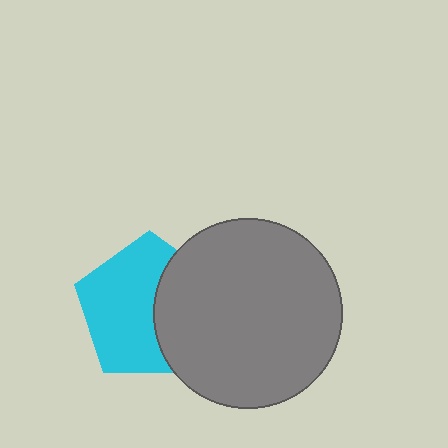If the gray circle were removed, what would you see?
You would see the complete cyan pentagon.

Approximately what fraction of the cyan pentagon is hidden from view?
Roughly 39% of the cyan pentagon is hidden behind the gray circle.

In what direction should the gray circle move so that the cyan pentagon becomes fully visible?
The gray circle should move right. That is the shortest direction to clear the overlap and leave the cyan pentagon fully visible.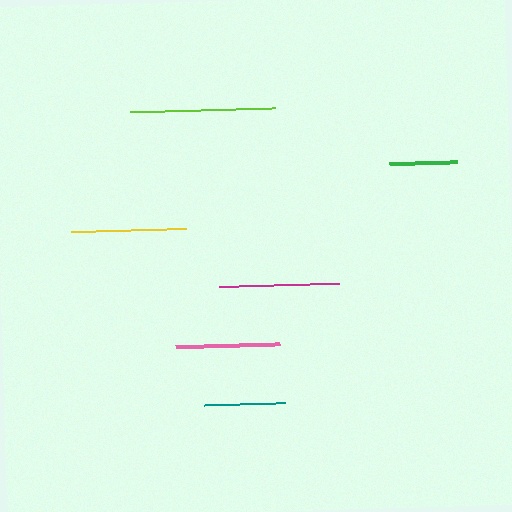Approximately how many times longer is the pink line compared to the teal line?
The pink line is approximately 1.3 times the length of the teal line.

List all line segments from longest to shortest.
From longest to shortest: lime, magenta, yellow, pink, teal, green.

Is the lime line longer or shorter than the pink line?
The lime line is longer than the pink line.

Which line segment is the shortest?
The green line is the shortest at approximately 67 pixels.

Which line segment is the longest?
The lime line is the longest at approximately 145 pixels.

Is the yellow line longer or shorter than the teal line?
The yellow line is longer than the teal line.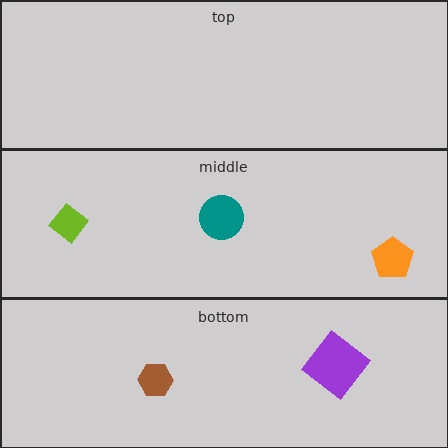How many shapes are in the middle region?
3.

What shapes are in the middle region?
The lime diamond, the teal circle, the orange pentagon.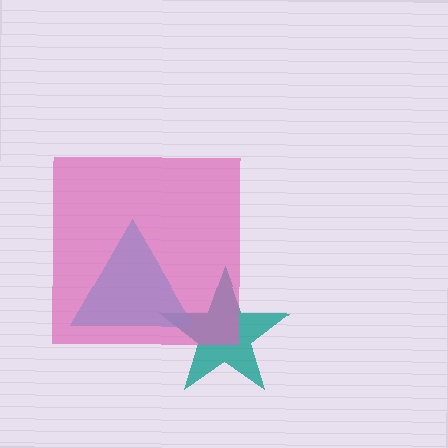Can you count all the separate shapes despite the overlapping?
Yes, there are 3 separate shapes.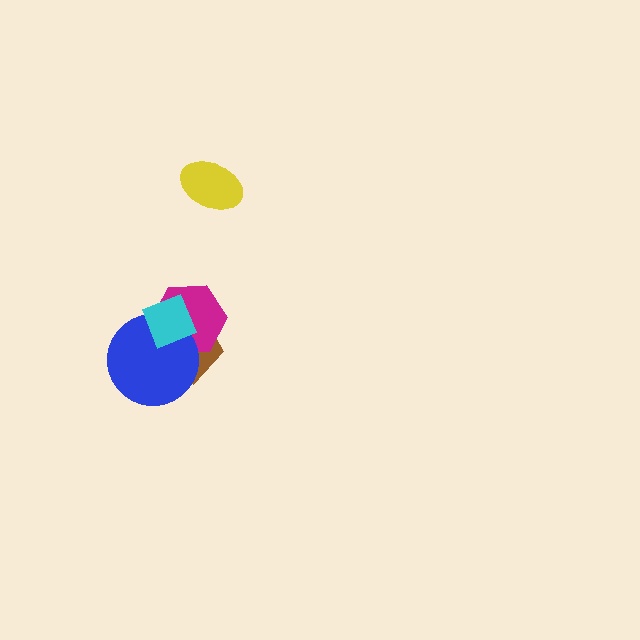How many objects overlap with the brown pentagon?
3 objects overlap with the brown pentagon.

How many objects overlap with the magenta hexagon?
3 objects overlap with the magenta hexagon.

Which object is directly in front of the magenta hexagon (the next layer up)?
The blue circle is directly in front of the magenta hexagon.